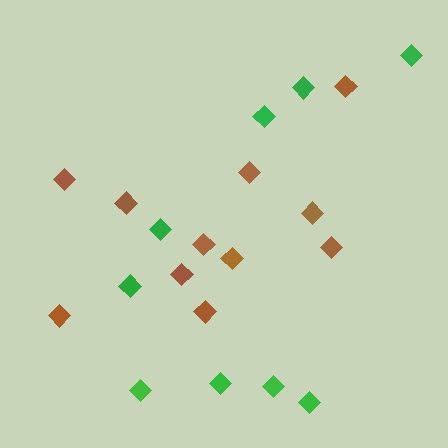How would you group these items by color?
There are 2 groups: one group of green diamonds (9) and one group of brown diamonds (11).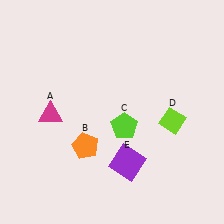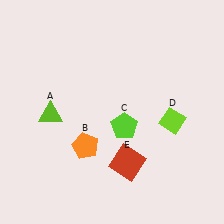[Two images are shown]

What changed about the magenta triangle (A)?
In Image 1, A is magenta. In Image 2, it changed to lime.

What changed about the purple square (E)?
In Image 1, E is purple. In Image 2, it changed to red.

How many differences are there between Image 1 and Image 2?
There are 2 differences between the two images.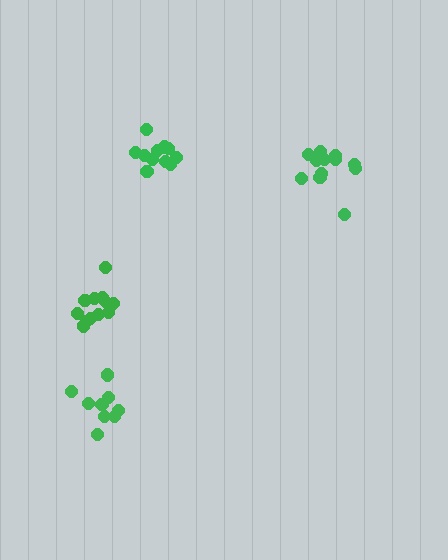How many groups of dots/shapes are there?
There are 4 groups.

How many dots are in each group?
Group 1: 9 dots, Group 2: 13 dots, Group 3: 12 dots, Group 4: 12 dots (46 total).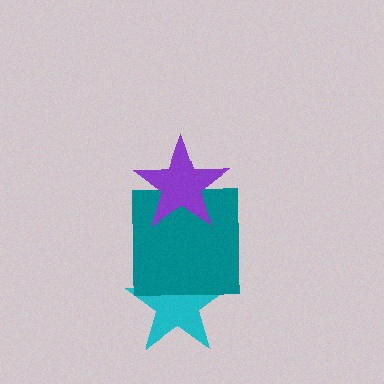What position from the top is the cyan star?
The cyan star is 3rd from the top.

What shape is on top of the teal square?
The purple star is on top of the teal square.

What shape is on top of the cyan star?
The teal square is on top of the cyan star.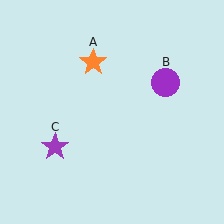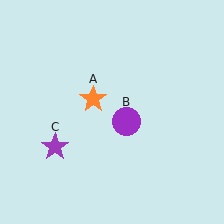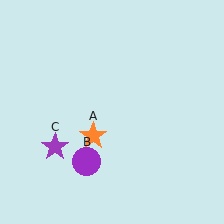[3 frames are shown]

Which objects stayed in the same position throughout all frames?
Purple star (object C) remained stationary.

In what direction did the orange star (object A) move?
The orange star (object A) moved down.